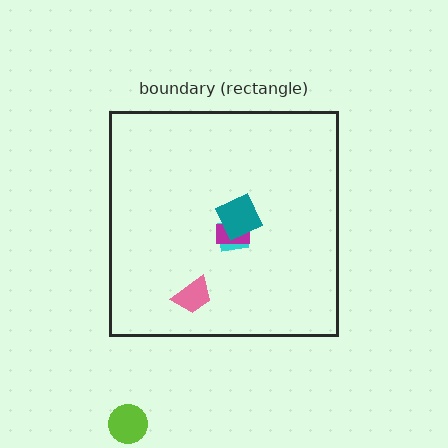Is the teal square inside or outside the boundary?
Inside.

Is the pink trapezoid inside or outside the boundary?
Inside.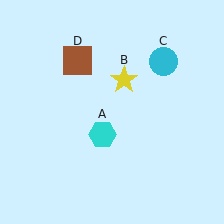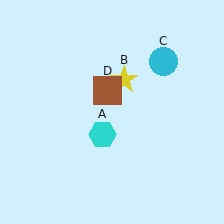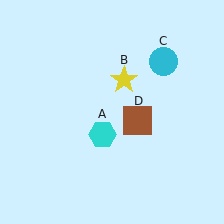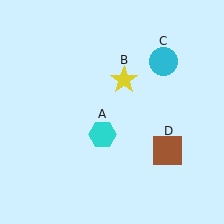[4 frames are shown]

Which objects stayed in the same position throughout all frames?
Cyan hexagon (object A) and yellow star (object B) and cyan circle (object C) remained stationary.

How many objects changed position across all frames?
1 object changed position: brown square (object D).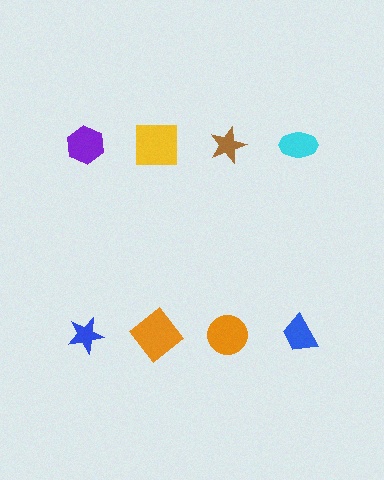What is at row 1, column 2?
A yellow square.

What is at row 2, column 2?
An orange diamond.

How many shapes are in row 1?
4 shapes.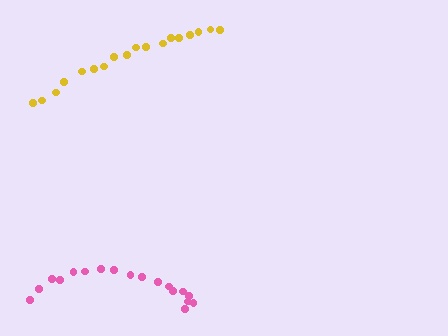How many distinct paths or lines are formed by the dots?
There are 2 distinct paths.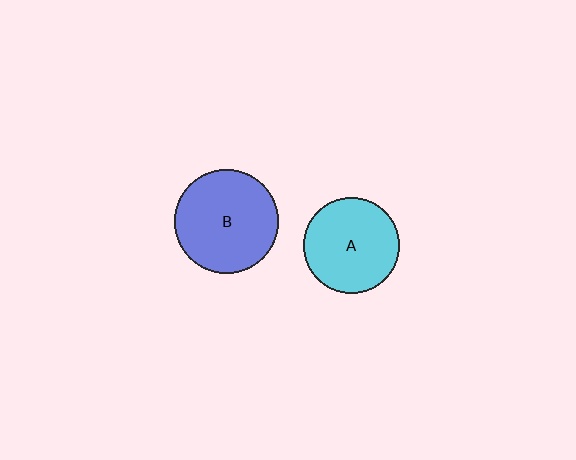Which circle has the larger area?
Circle B (blue).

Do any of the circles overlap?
No, none of the circles overlap.